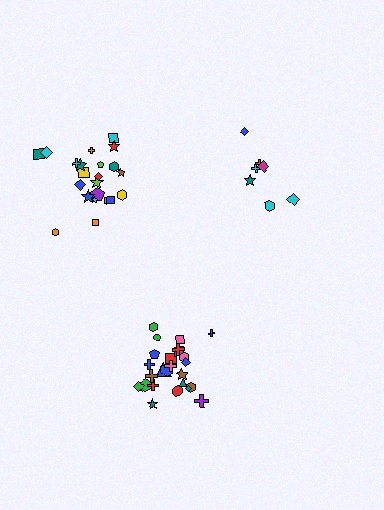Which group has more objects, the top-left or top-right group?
The top-left group.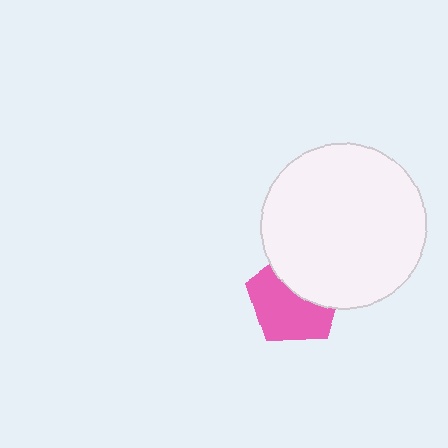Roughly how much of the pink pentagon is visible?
About half of it is visible (roughly 60%).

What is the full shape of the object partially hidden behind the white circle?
The partially hidden object is a pink pentagon.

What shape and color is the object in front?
The object in front is a white circle.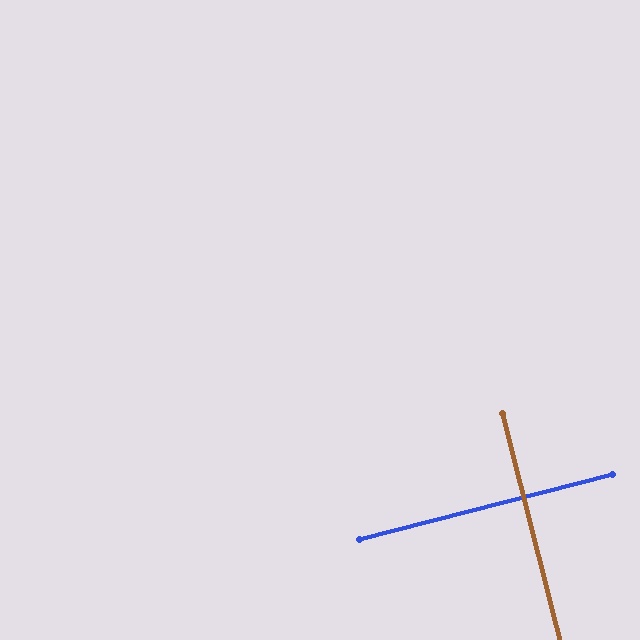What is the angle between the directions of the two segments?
Approximately 90 degrees.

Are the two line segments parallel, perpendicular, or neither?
Perpendicular — they meet at approximately 90°.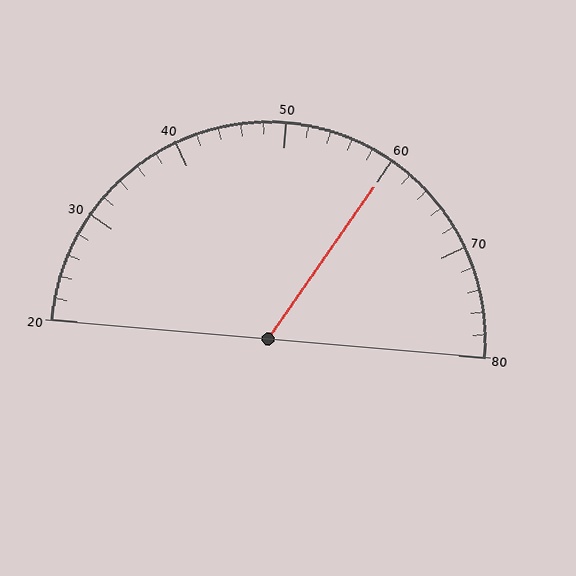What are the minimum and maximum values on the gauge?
The gauge ranges from 20 to 80.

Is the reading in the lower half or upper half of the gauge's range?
The reading is in the upper half of the range (20 to 80).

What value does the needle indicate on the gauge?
The needle indicates approximately 60.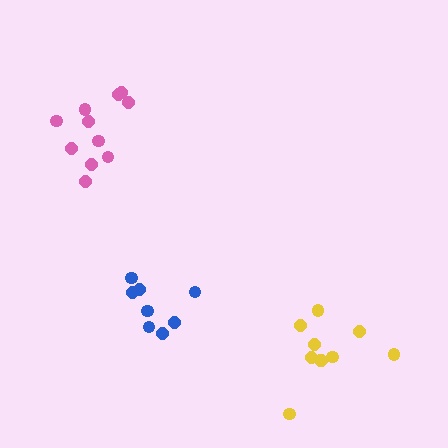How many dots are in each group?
Group 1: 11 dots, Group 2: 8 dots, Group 3: 10 dots (29 total).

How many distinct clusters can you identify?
There are 3 distinct clusters.